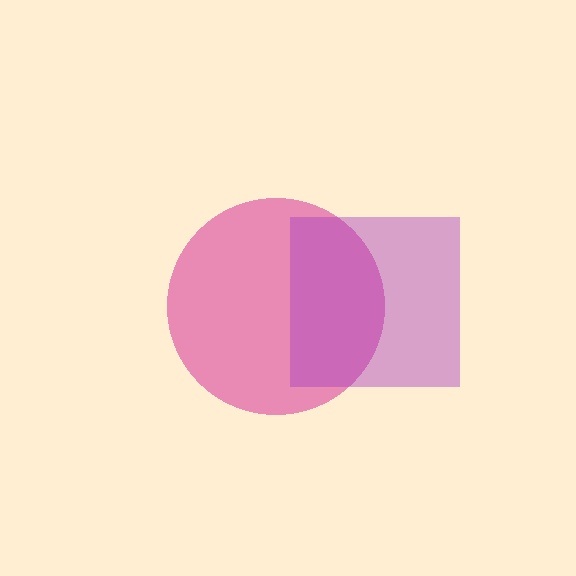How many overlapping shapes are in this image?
There are 2 overlapping shapes in the image.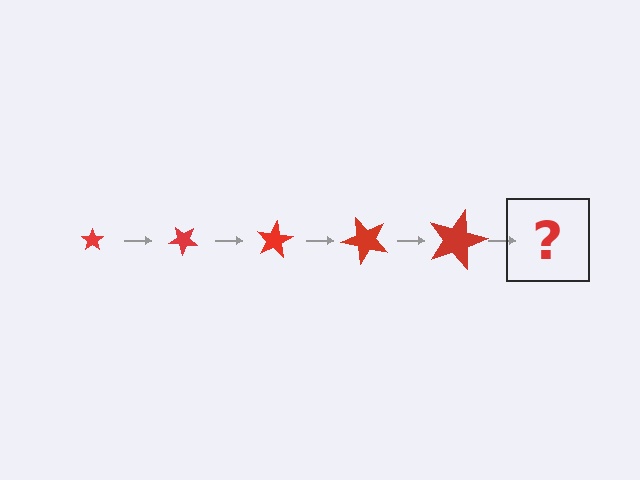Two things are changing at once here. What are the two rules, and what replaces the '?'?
The two rules are that the star grows larger each step and it rotates 40 degrees each step. The '?' should be a star, larger than the previous one and rotated 200 degrees from the start.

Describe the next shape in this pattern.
It should be a star, larger than the previous one and rotated 200 degrees from the start.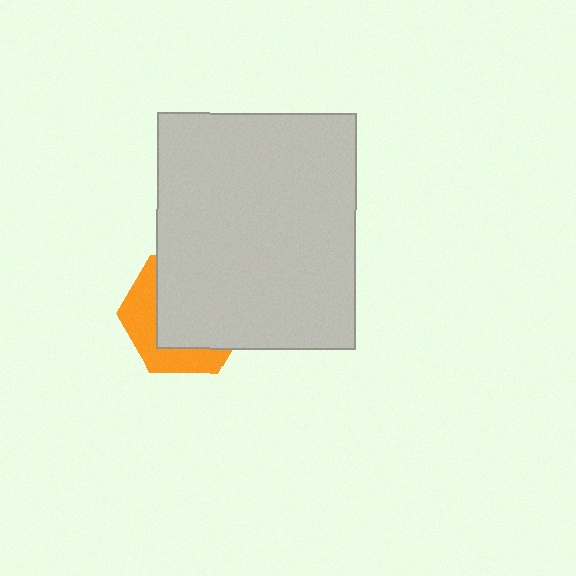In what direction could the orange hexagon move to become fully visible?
The orange hexagon could move toward the lower-left. That would shift it out from behind the light gray rectangle entirely.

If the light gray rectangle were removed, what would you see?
You would see the complete orange hexagon.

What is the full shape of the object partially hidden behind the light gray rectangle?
The partially hidden object is an orange hexagon.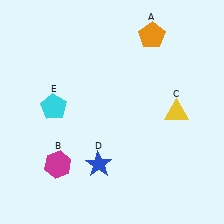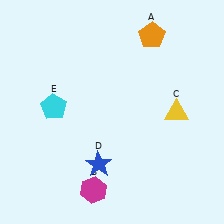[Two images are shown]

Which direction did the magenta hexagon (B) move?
The magenta hexagon (B) moved right.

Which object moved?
The magenta hexagon (B) moved right.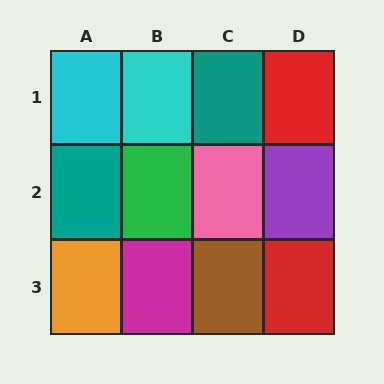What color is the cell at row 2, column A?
Teal.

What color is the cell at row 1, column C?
Teal.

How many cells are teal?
2 cells are teal.